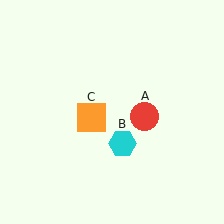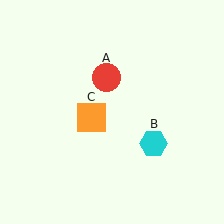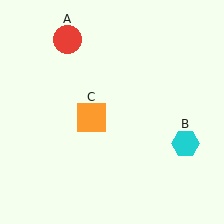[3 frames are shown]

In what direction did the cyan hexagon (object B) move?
The cyan hexagon (object B) moved right.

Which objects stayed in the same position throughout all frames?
Orange square (object C) remained stationary.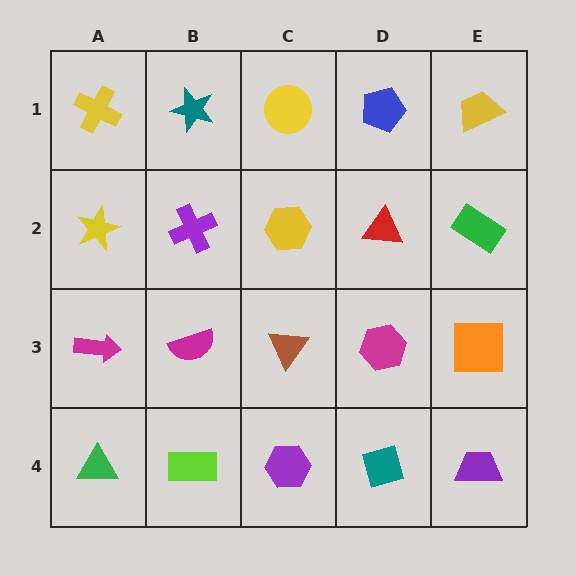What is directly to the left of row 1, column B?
A yellow cross.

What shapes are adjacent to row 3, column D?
A red triangle (row 2, column D), a teal diamond (row 4, column D), a brown triangle (row 3, column C), an orange square (row 3, column E).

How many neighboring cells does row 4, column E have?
2.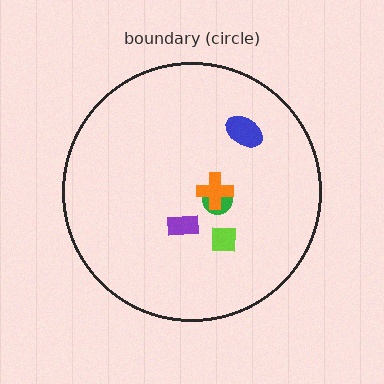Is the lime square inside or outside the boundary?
Inside.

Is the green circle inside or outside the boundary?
Inside.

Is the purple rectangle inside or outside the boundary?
Inside.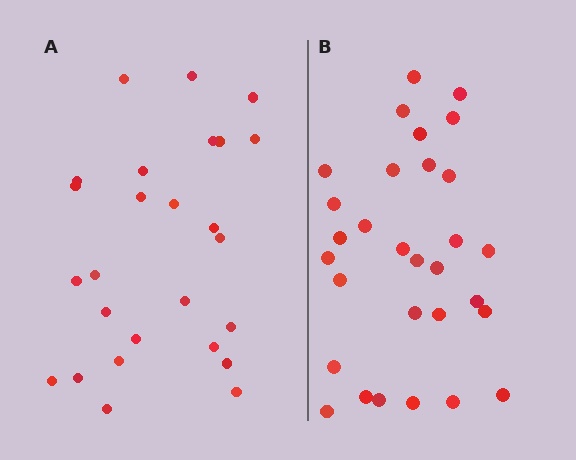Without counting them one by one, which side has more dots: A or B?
Region B (the right region) has more dots.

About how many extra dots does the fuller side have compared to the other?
Region B has about 4 more dots than region A.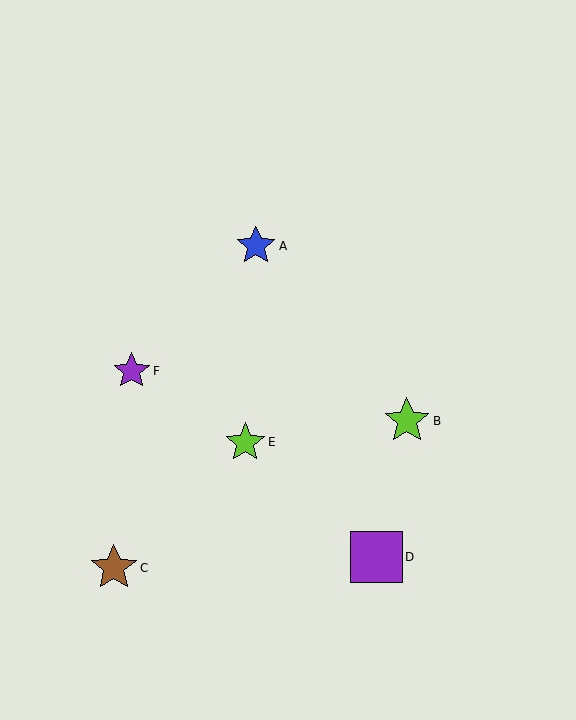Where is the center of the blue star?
The center of the blue star is at (256, 246).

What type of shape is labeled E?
Shape E is a lime star.